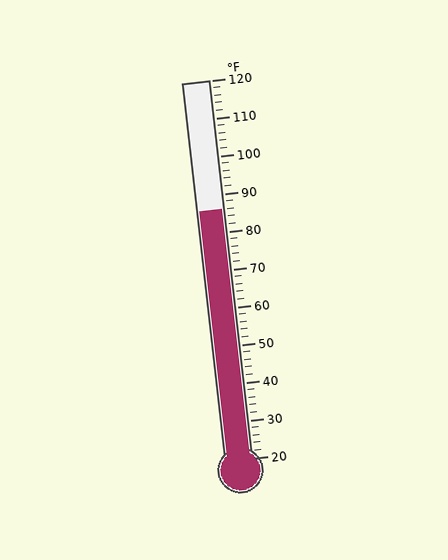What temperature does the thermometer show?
The thermometer shows approximately 86°F.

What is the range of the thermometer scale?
The thermometer scale ranges from 20°F to 120°F.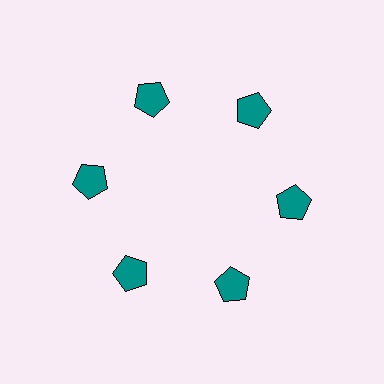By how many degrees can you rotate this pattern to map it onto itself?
The pattern maps onto itself every 60 degrees of rotation.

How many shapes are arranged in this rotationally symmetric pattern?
There are 6 shapes, arranged in 6 groups of 1.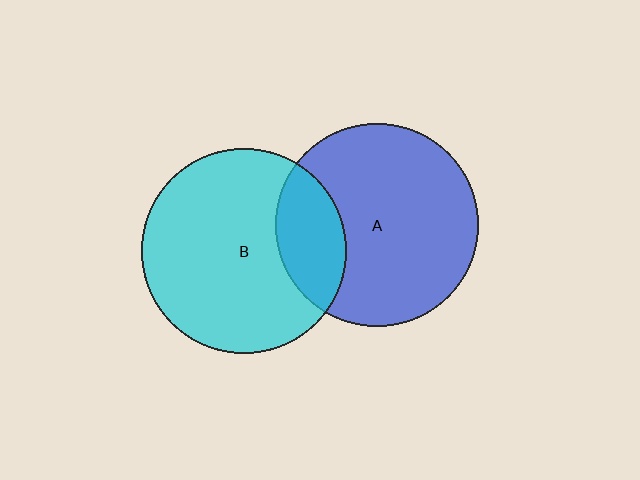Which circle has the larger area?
Circle B (cyan).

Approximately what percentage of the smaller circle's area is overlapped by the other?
Approximately 20%.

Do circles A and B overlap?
Yes.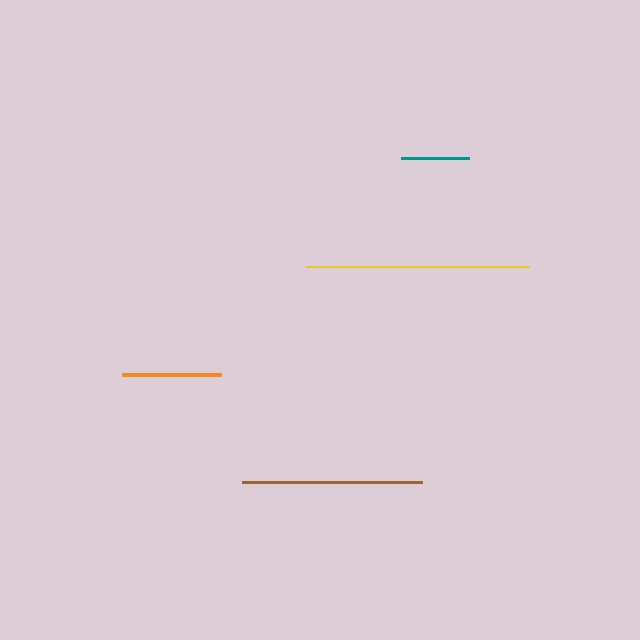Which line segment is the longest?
The yellow line is the longest at approximately 222 pixels.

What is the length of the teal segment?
The teal segment is approximately 68 pixels long.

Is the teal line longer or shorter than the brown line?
The brown line is longer than the teal line.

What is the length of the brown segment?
The brown segment is approximately 181 pixels long.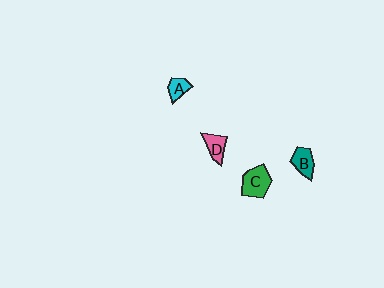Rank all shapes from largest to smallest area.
From largest to smallest: C (green), B (teal), D (pink), A (cyan).